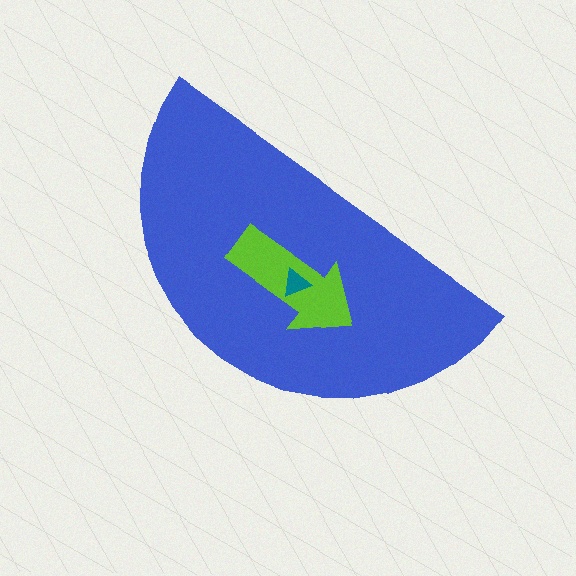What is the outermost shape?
The blue semicircle.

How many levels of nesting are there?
3.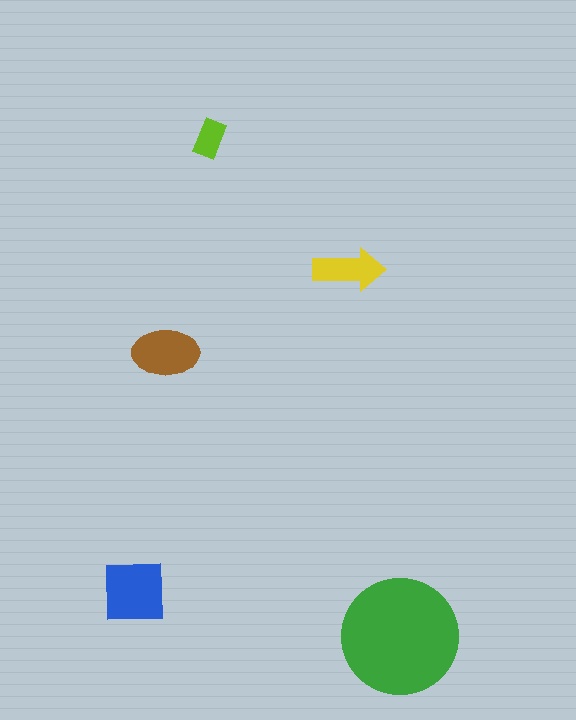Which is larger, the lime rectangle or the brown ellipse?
The brown ellipse.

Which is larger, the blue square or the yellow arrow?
The blue square.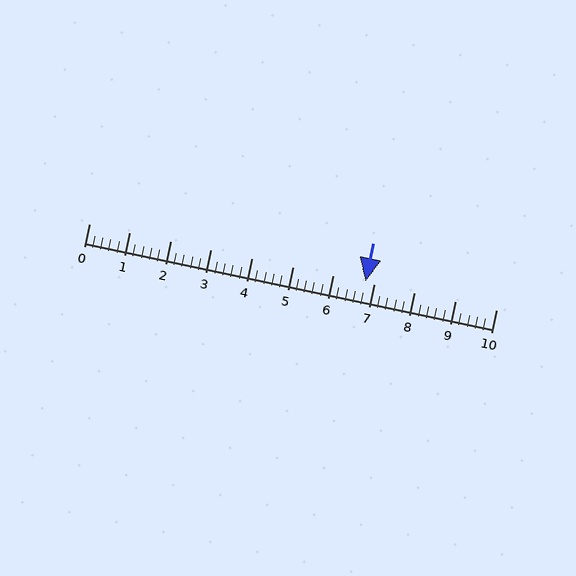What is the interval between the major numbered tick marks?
The major tick marks are spaced 1 units apart.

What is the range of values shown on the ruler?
The ruler shows values from 0 to 10.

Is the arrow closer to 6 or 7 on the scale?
The arrow is closer to 7.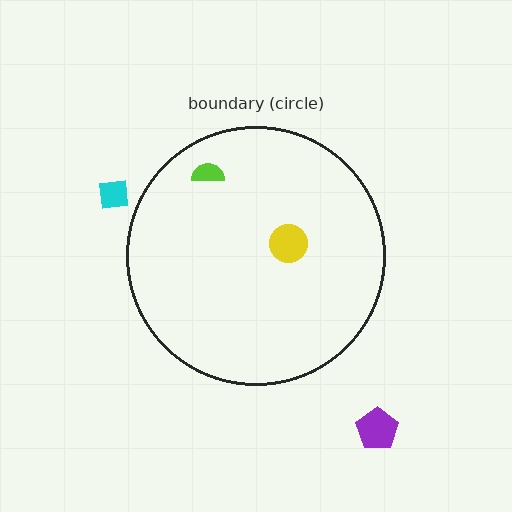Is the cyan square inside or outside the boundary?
Outside.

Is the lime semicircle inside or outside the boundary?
Inside.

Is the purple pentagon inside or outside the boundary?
Outside.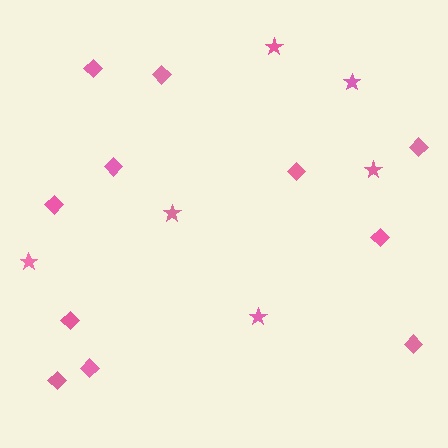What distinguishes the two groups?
There are 2 groups: one group of diamonds (11) and one group of stars (6).